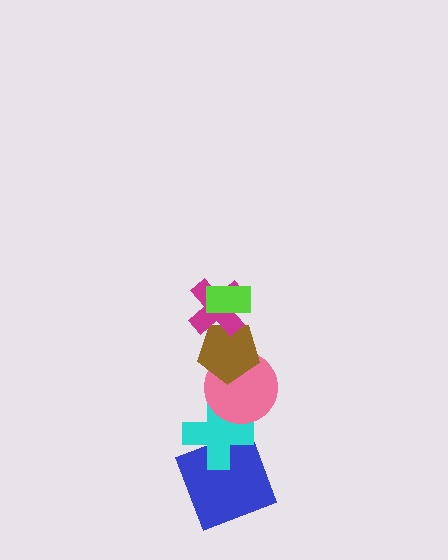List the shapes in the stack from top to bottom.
From top to bottom: the lime rectangle, the magenta cross, the brown pentagon, the pink circle, the cyan cross, the blue square.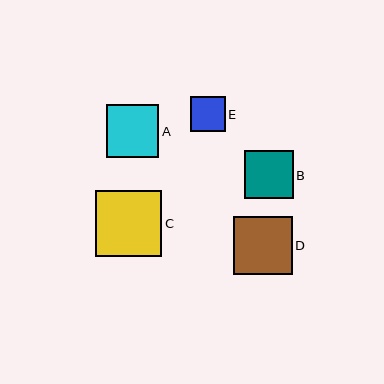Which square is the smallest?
Square E is the smallest with a size of approximately 35 pixels.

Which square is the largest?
Square C is the largest with a size of approximately 66 pixels.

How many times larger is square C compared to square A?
Square C is approximately 1.3 times the size of square A.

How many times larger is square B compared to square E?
Square B is approximately 1.4 times the size of square E.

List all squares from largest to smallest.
From largest to smallest: C, D, A, B, E.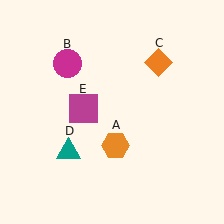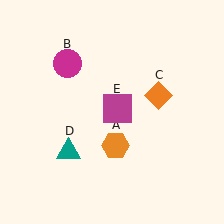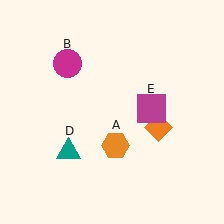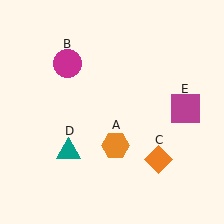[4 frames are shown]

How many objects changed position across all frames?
2 objects changed position: orange diamond (object C), magenta square (object E).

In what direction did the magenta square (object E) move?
The magenta square (object E) moved right.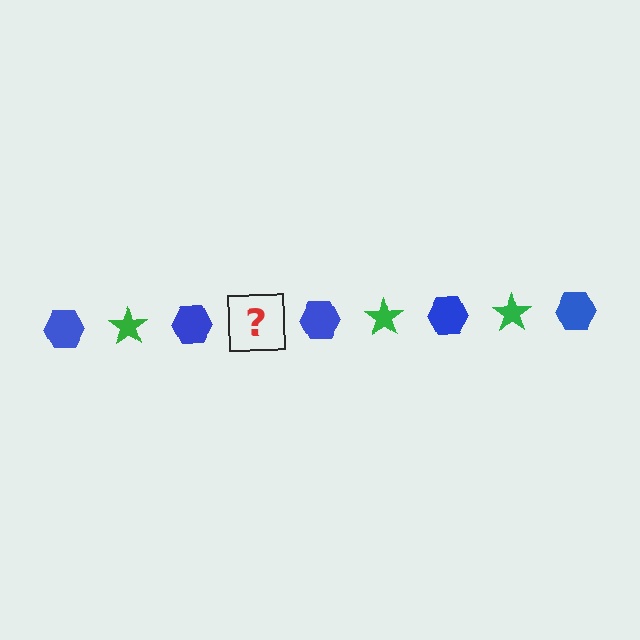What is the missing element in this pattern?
The missing element is a green star.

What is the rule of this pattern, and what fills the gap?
The rule is that the pattern alternates between blue hexagon and green star. The gap should be filled with a green star.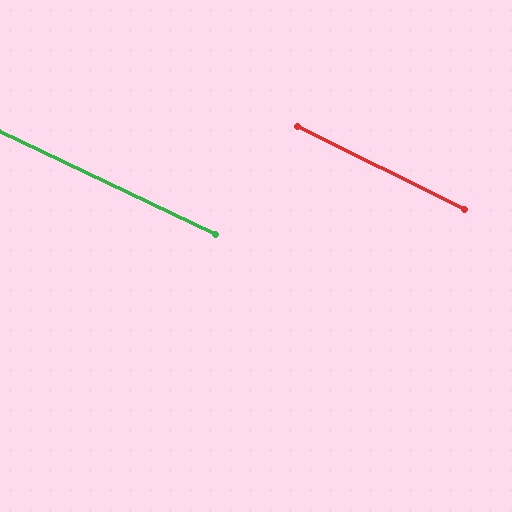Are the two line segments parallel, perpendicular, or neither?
Parallel — their directions differ by only 1.1°.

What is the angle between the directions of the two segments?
Approximately 1 degree.